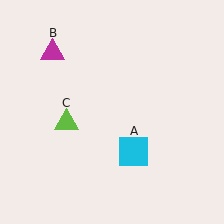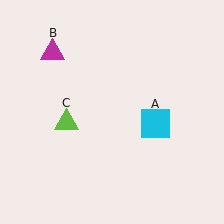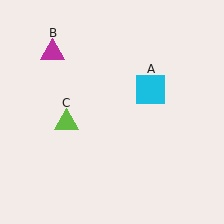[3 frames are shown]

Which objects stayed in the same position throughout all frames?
Magenta triangle (object B) and lime triangle (object C) remained stationary.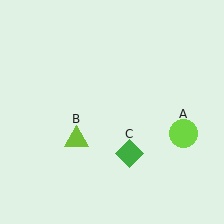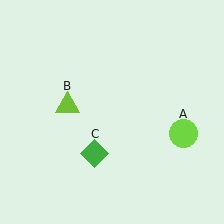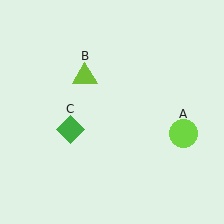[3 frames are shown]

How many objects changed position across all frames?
2 objects changed position: lime triangle (object B), green diamond (object C).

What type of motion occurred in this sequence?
The lime triangle (object B), green diamond (object C) rotated clockwise around the center of the scene.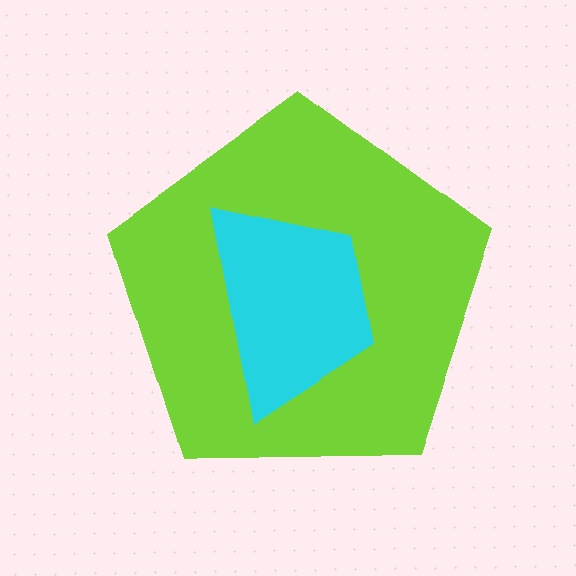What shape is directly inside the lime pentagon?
The cyan trapezoid.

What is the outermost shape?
The lime pentagon.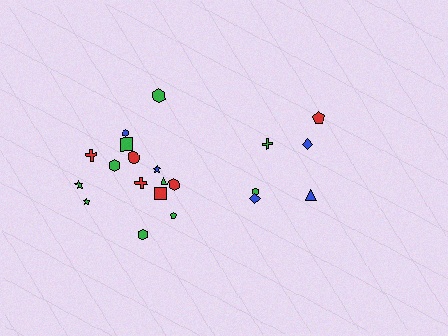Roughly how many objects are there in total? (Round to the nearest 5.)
Roughly 20 objects in total.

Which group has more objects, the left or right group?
The left group.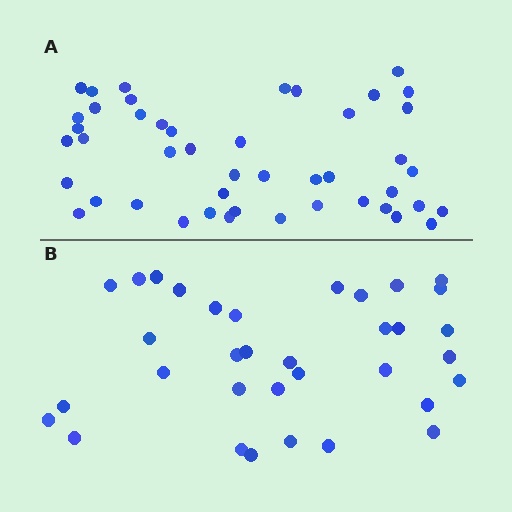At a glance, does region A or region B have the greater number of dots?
Region A (the top region) has more dots.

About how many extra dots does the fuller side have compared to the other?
Region A has roughly 12 or so more dots than region B.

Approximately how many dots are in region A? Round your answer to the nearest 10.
About 50 dots. (The exact count is 46, which rounds to 50.)